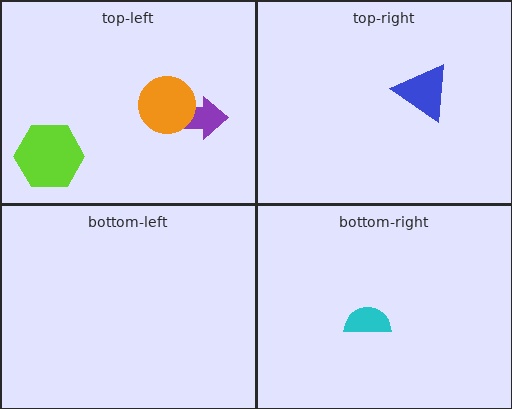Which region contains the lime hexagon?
The top-left region.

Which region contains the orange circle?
The top-left region.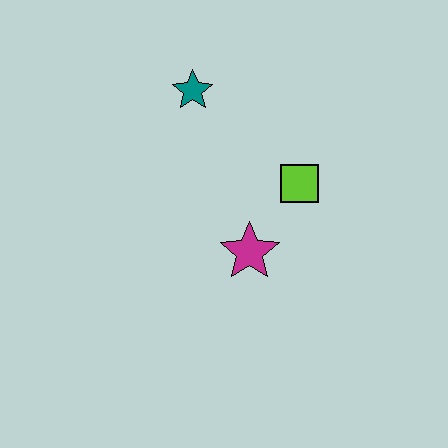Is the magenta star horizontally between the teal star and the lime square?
Yes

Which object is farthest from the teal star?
The magenta star is farthest from the teal star.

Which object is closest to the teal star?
The lime square is closest to the teal star.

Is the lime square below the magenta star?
No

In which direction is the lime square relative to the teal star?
The lime square is to the right of the teal star.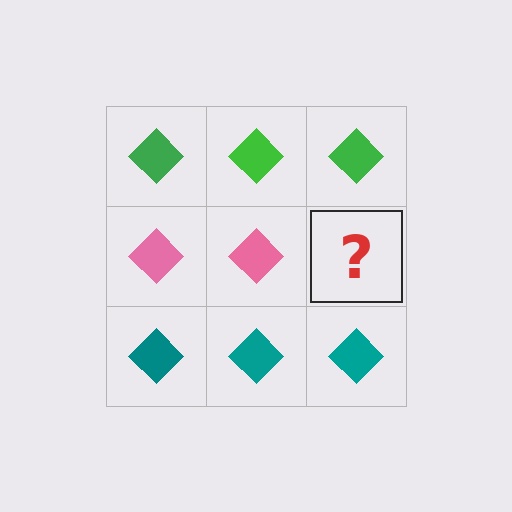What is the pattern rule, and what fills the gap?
The rule is that each row has a consistent color. The gap should be filled with a pink diamond.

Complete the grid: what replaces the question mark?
The question mark should be replaced with a pink diamond.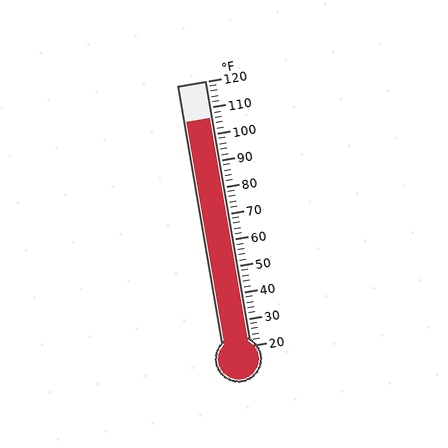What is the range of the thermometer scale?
The thermometer scale ranges from 20°F to 120°F.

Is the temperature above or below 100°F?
The temperature is above 100°F.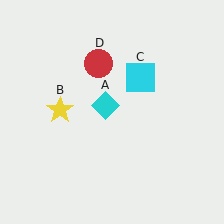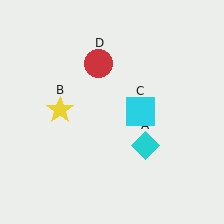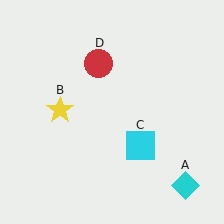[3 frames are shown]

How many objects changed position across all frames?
2 objects changed position: cyan diamond (object A), cyan square (object C).